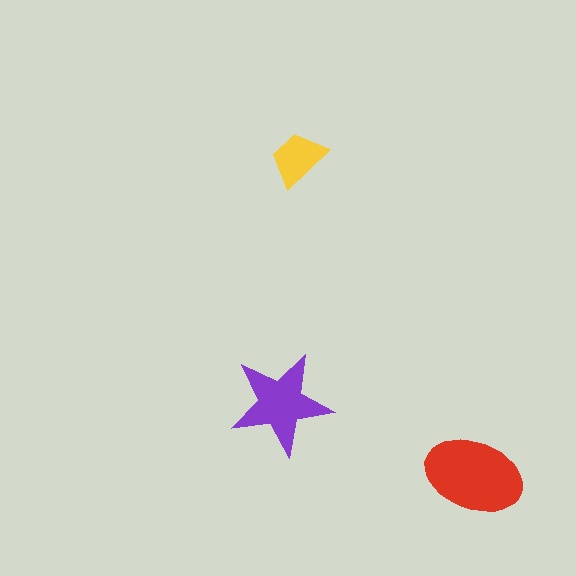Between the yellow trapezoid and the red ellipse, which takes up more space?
The red ellipse.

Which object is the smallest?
The yellow trapezoid.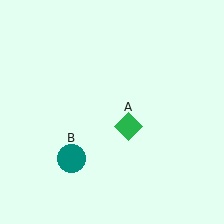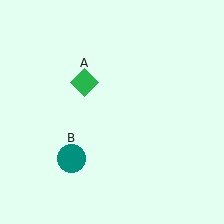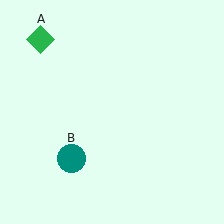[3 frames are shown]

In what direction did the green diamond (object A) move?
The green diamond (object A) moved up and to the left.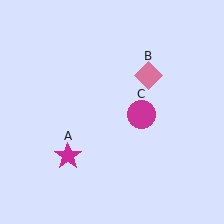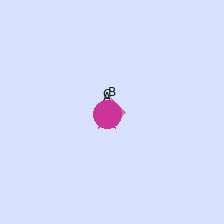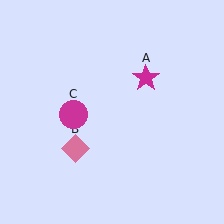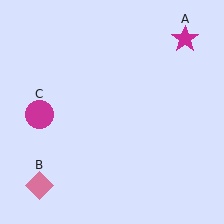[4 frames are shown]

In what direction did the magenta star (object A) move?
The magenta star (object A) moved up and to the right.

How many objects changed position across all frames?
3 objects changed position: magenta star (object A), pink diamond (object B), magenta circle (object C).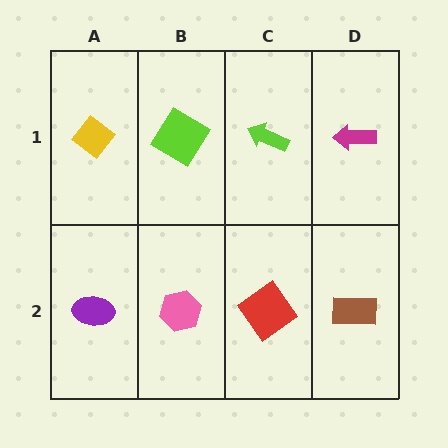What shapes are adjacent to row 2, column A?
A yellow diamond (row 1, column A), a pink hexagon (row 2, column B).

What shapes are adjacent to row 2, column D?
A magenta arrow (row 1, column D), a red diamond (row 2, column C).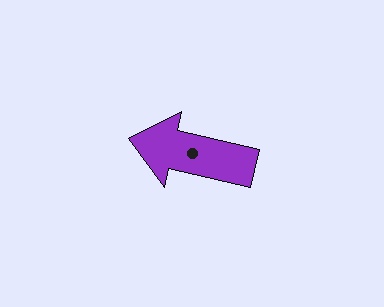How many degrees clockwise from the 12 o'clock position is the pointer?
Approximately 283 degrees.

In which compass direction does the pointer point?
West.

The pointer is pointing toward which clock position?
Roughly 9 o'clock.